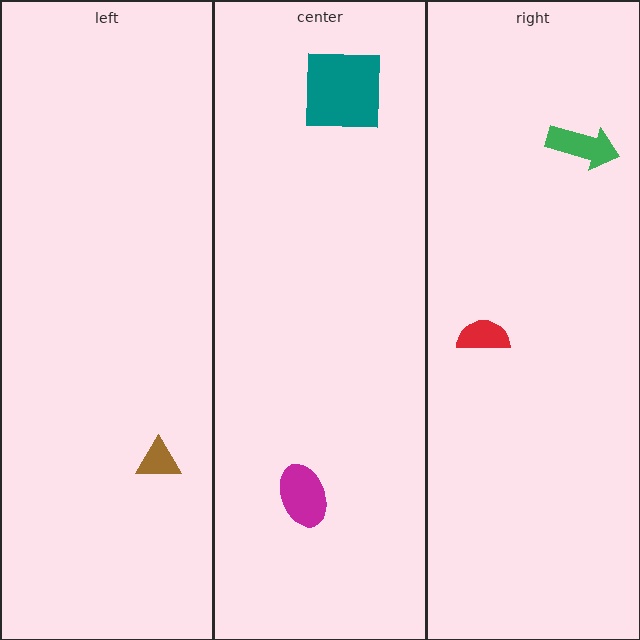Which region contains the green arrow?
The right region.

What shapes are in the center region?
The magenta ellipse, the teal square.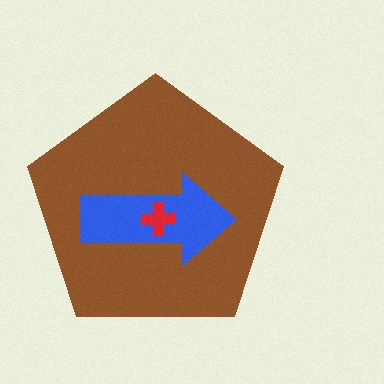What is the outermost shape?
The brown pentagon.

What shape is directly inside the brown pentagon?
The blue arrow.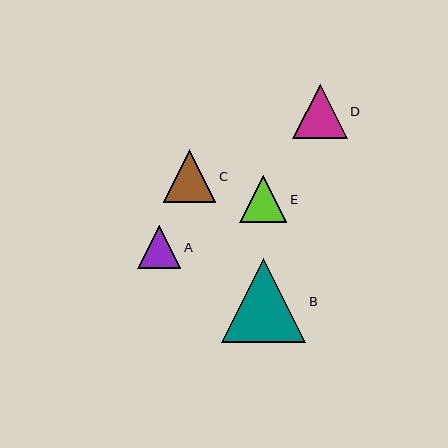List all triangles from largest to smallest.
From largest to smallest: B, D, C, E, A.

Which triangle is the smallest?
Triangle A is the smallest with a size of approximately 43 pixels.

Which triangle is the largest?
Triangle B is the largest with a size of approximately 84 pixels.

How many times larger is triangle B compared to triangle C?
Triangle B is approximately 1.6 times the size of triangle C.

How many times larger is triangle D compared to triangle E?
Triangle D is approximately 1.2 times the size of triangle E.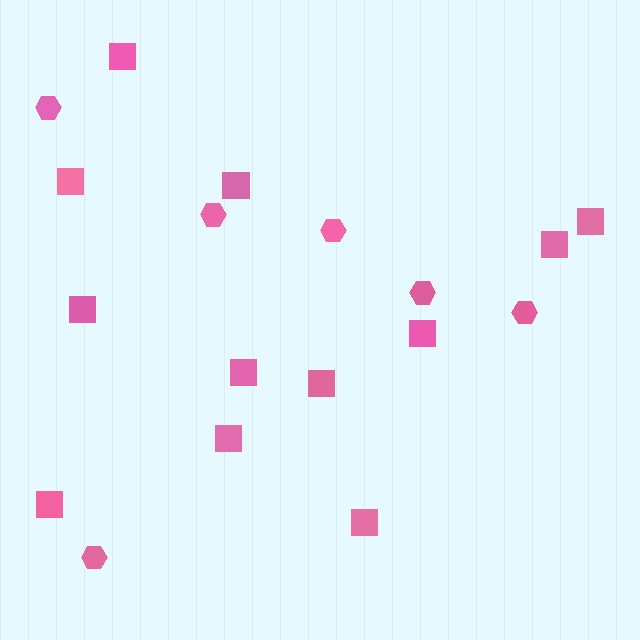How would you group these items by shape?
There are 2 groups: one group of hexagons (6) and one group of squares (12).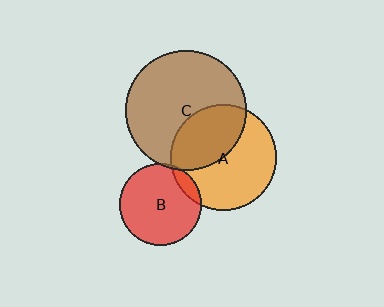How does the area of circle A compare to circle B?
Approximately 1.7 times.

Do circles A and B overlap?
Yes.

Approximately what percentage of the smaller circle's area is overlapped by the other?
Approximately 10%.